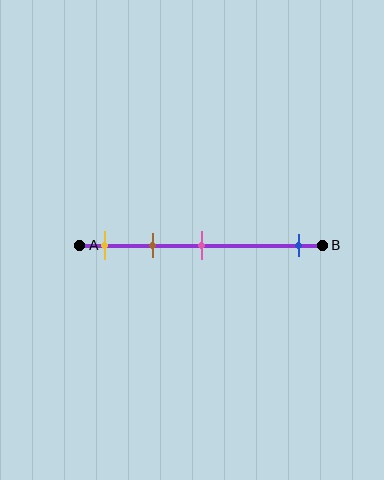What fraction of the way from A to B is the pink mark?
The pink mark is approximately 50% (0.5) of the way from A to B.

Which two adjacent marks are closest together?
The yellow and brown marks are the closest adjacent pair.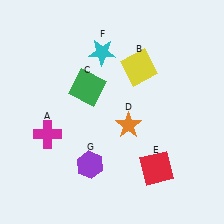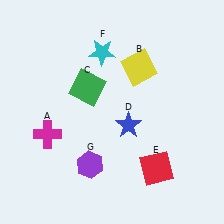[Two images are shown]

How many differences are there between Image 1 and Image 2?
There is 1 difference between the two images.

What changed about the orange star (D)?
In Image 1, D is orange. In Image 2, it changed to blue.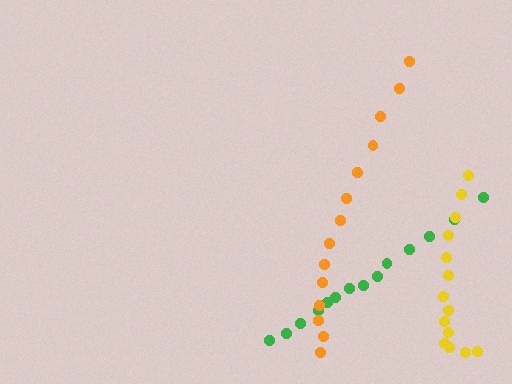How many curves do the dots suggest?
There are 3 distinct paths.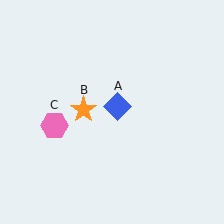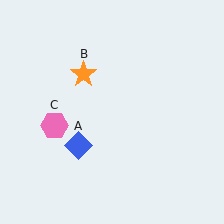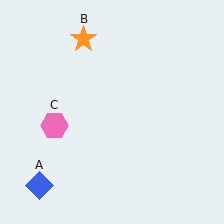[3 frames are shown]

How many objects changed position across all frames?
2 objects changed position: blue diamond (object A), orange star (object B).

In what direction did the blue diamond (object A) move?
The blue diamond (object A) moved down and to the left.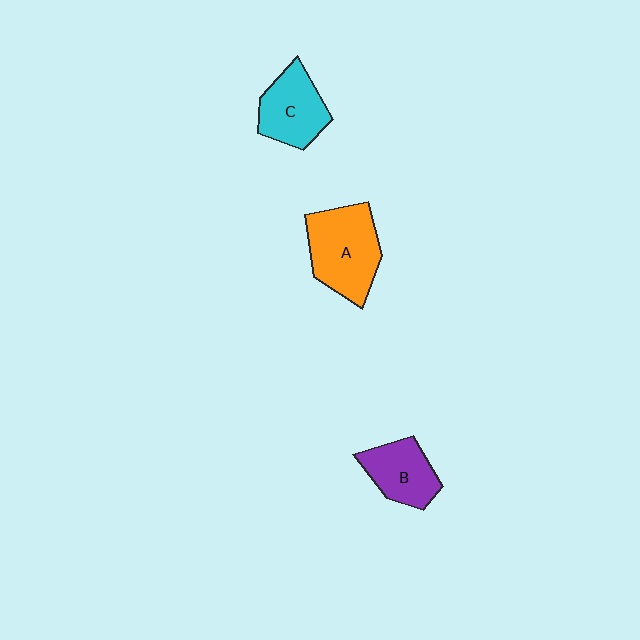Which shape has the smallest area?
Shape B (purple).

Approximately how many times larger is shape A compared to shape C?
Approximately 1.3 times.